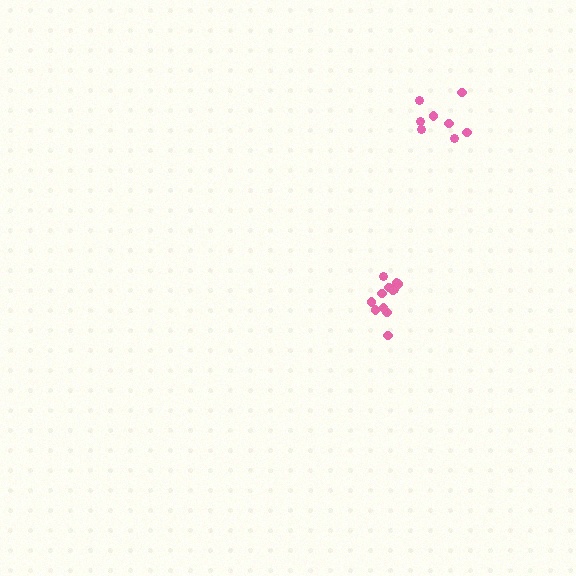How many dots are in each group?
Group 1: 8 dots, Group 2: 12 dots (20 total).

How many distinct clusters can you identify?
There are 2 distinct clusters.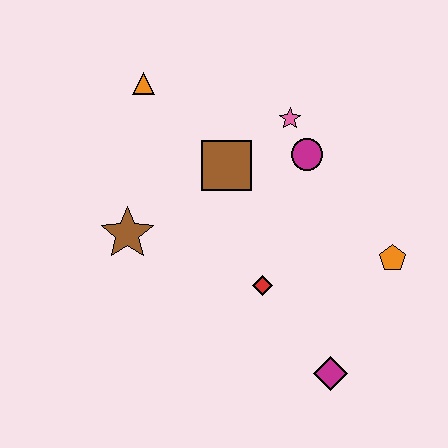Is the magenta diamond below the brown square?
Yes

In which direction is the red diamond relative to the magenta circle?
The red diamond is below the magenta circle.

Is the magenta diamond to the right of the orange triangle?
Yes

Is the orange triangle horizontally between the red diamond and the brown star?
Yes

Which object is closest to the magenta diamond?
The red diamond is closest to the magenta diamond.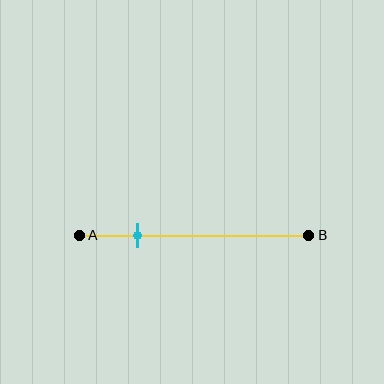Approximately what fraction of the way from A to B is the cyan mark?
The cyan mark is approximately 25% of the way from A to B.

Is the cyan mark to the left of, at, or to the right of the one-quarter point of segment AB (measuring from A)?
The cyan mark is approximately at the one-quarter point of segment AB.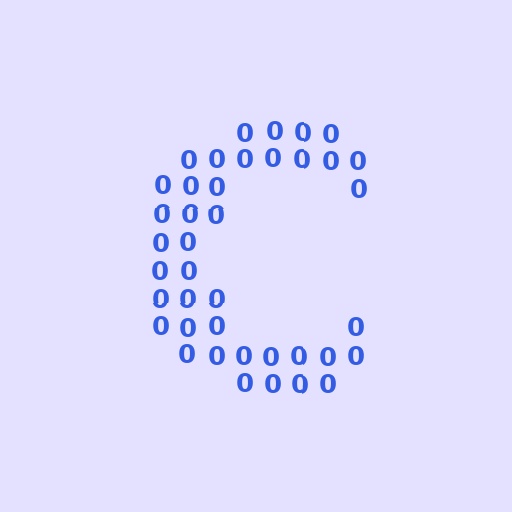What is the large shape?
The large shape is the letter C.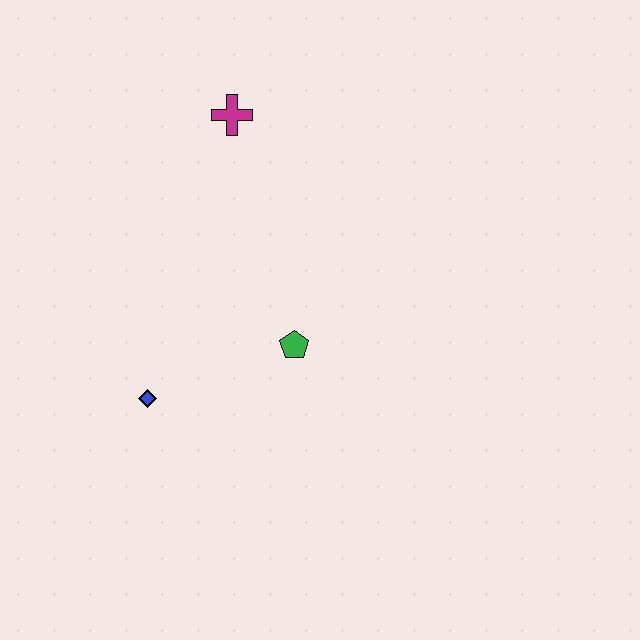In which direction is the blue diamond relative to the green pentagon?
The blue diamond is to the left of the green pentagon.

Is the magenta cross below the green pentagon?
No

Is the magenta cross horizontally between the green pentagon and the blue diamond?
Yes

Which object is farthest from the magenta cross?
The blue diamond is farthest from the magenta cross.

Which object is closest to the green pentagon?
The blue diamond is closest to the green pentagon.